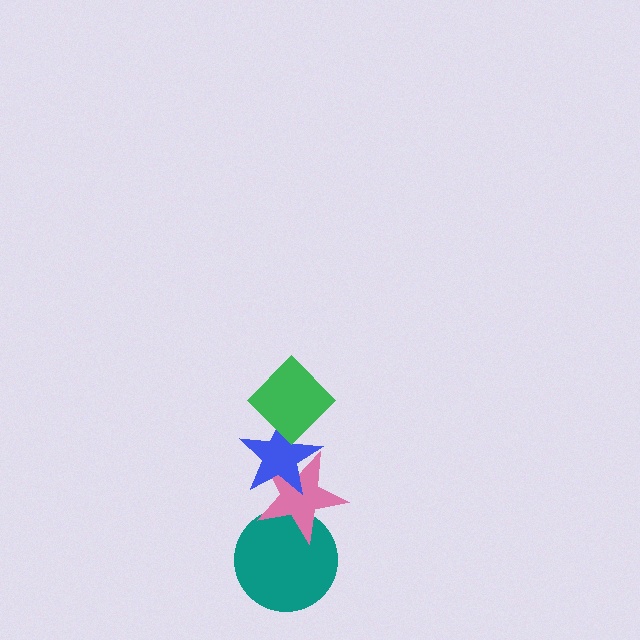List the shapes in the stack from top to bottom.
From top to bottom: the green diamond, the blue star, the pink star, the teal circle.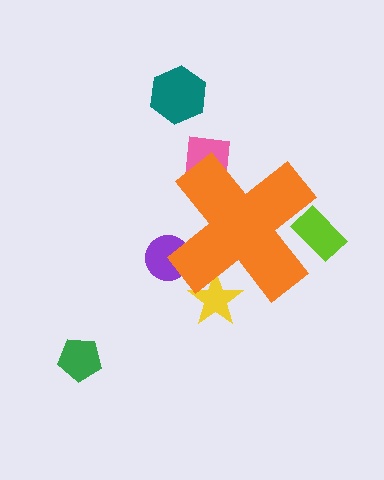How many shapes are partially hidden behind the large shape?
4 shapes are partially hidden.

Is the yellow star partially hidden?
Yes, the yellow star is partially hidden behind the orange cross.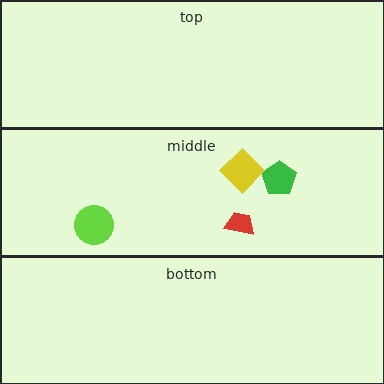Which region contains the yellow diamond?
The middle region.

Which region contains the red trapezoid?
The middle region.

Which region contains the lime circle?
The middle region.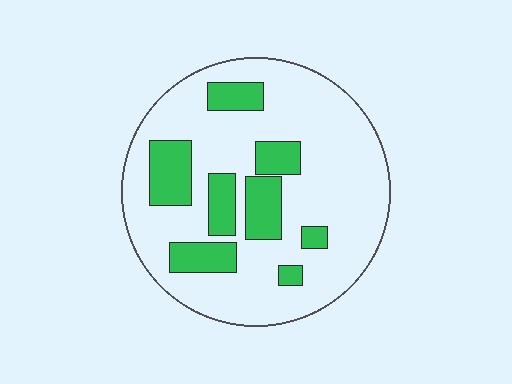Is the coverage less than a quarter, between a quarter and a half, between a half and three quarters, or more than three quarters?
Less than a quarter.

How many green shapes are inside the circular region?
8.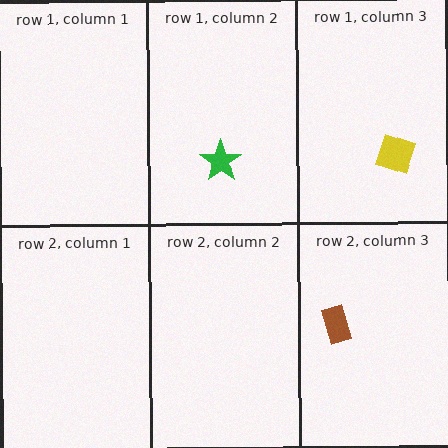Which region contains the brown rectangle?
The row 2, column 3 region.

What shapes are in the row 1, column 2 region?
The green star.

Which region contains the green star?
The row 1, column 2 region.